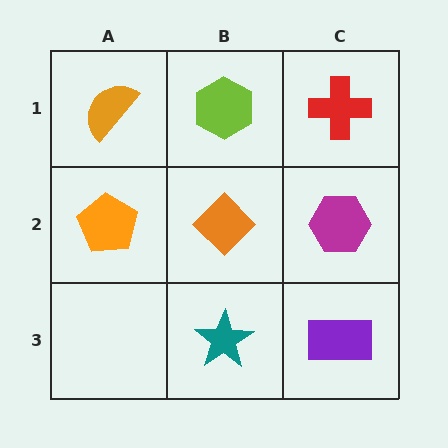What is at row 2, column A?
An orange pentagon.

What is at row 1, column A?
An orange semicircle.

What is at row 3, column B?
A teal star.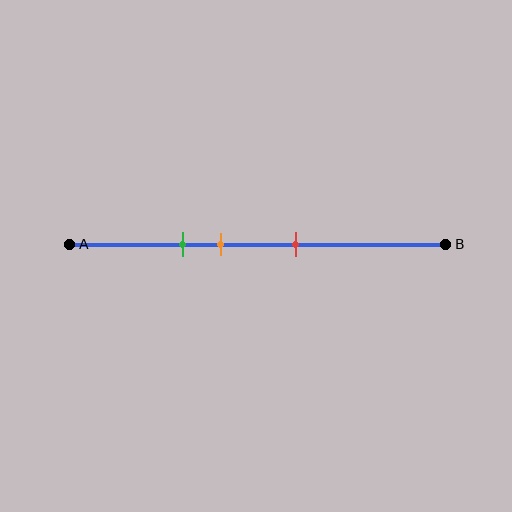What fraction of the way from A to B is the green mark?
The green mark is approximately 30% (0.3) of the way from A to B.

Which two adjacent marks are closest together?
The green and orange marks are the closest adjacent pair.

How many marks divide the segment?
There are 3 marks dividing the segment.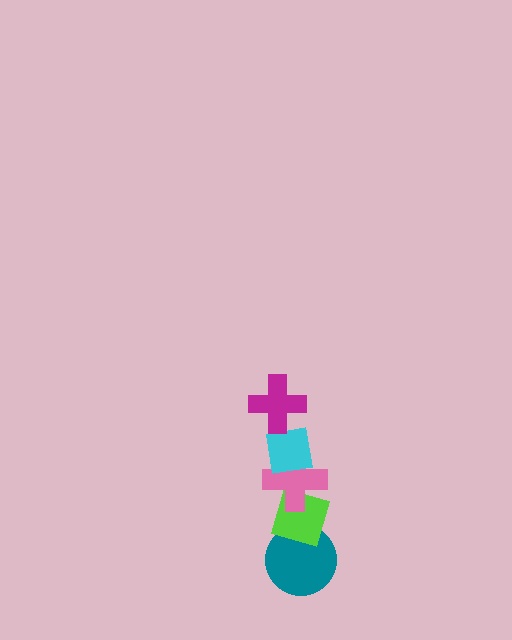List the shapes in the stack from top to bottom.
From top to bottom: the magenta cross, the cyan square, the pink cross, the lime diamond, the teal circle.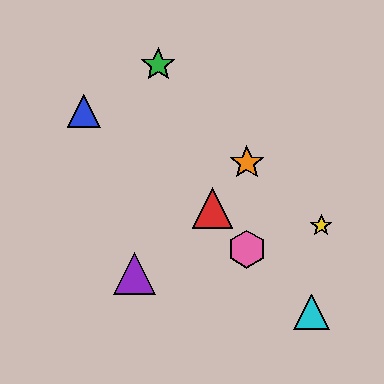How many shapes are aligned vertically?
2 shapes (the orange star, the pink hexagon) are aligned vertically.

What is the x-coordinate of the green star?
The green star is at x≈158.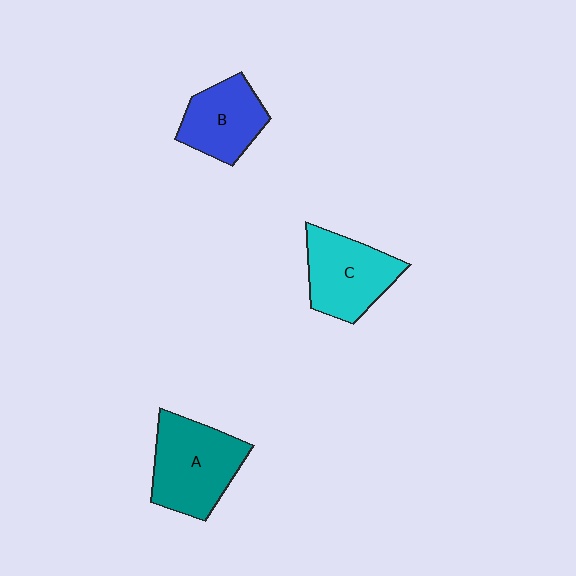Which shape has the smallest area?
Shape B (blue).